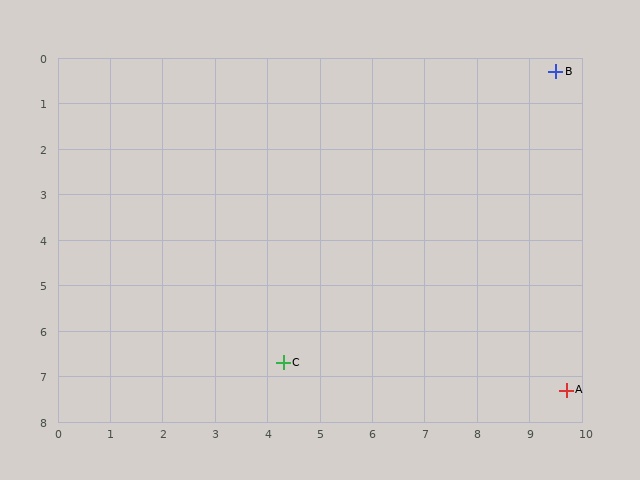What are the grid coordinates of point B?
Point B is at approximately (9.5, 0.3).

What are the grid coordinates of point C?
Point C is at approximately (4.3, 6.7).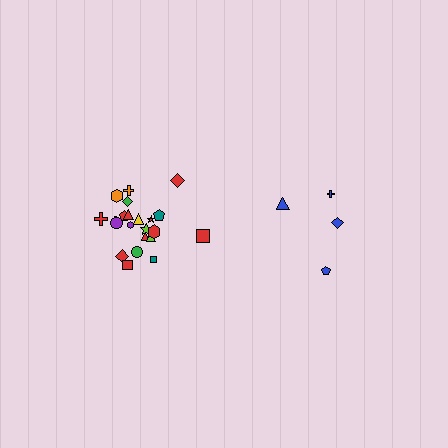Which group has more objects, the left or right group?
The left group.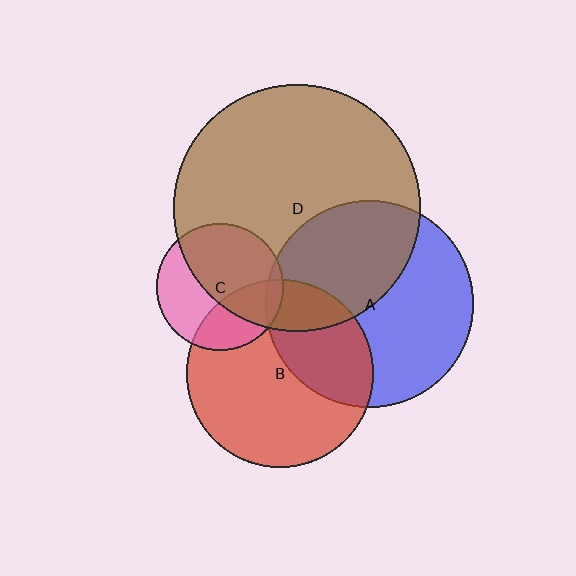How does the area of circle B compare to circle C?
Approximately 2.2 times.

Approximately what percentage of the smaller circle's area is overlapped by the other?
Approximately 5%.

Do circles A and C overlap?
Yes.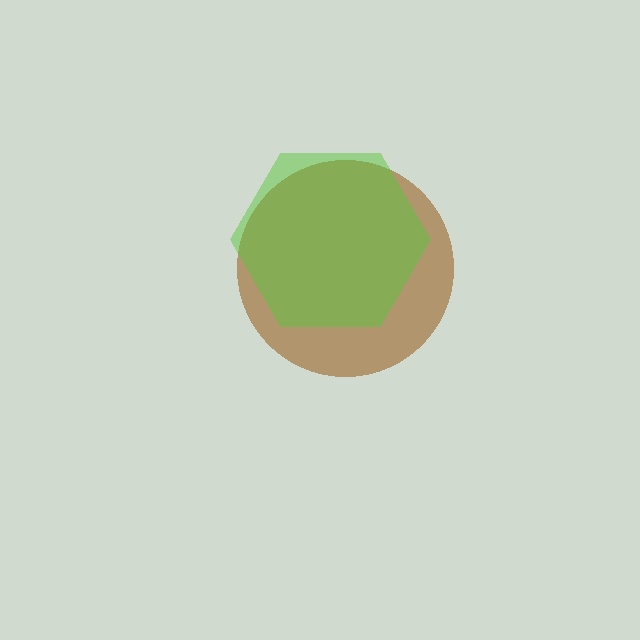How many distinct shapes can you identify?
There are 2 distinct shapes: a brown circle, a lime hexagon.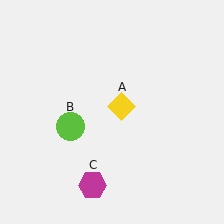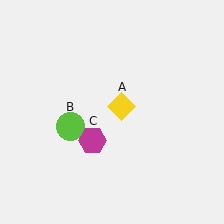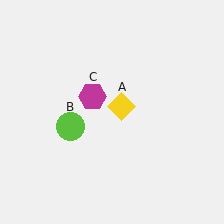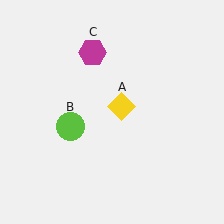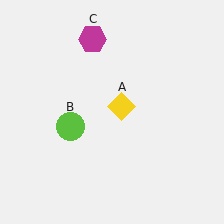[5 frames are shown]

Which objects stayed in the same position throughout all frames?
Yellow diamond (object A) and lime circle (object B) remained stationary.